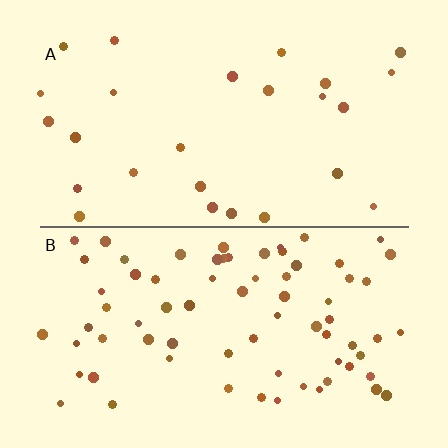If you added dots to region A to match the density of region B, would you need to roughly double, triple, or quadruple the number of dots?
Approximately triple.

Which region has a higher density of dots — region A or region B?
B (the bottom).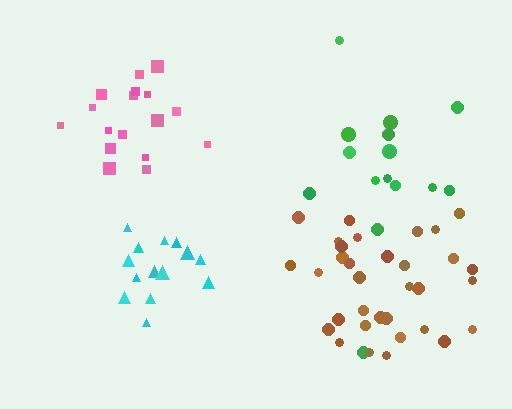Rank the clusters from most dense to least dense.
cyan, brown, pink, green.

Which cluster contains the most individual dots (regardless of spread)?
Brown (33).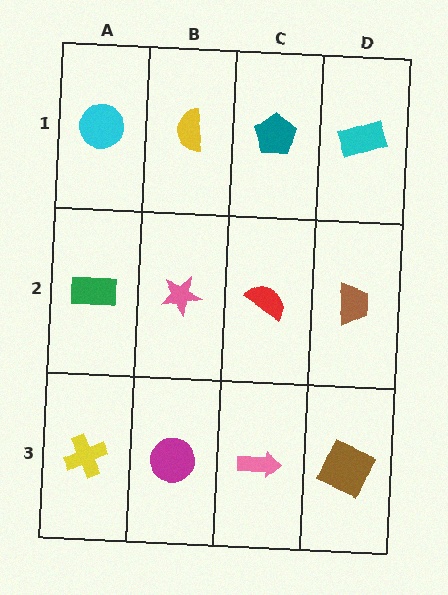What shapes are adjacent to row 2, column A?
A cyan circle (row 1, column A), a yellow cross (row 3, column A), a pink star (row 2, column B).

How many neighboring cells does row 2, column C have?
4.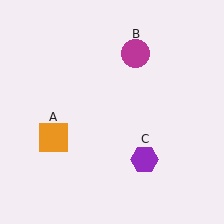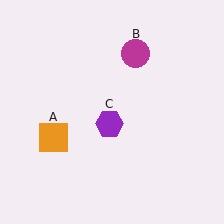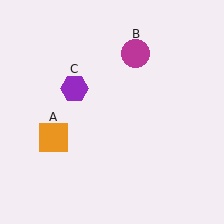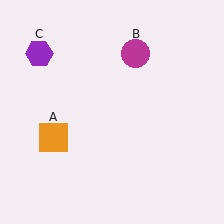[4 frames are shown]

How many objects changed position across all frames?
1 object changed position: purple hexagon (object C).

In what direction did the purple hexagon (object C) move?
The purple hexagon (object C) moved up and to the left.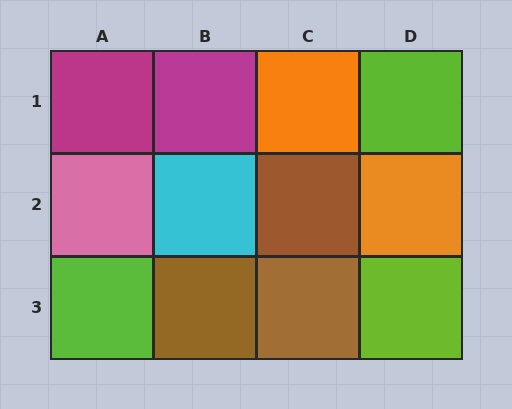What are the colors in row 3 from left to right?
Lime, brown, brown, lime.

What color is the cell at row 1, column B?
Magenta.